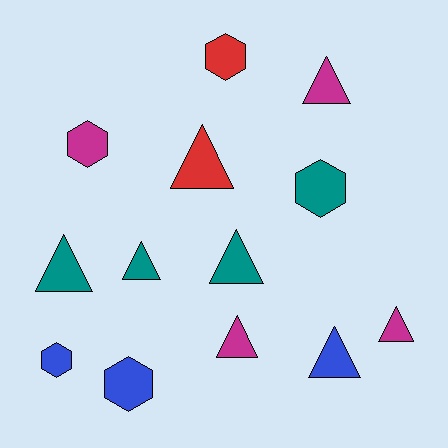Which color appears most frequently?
Teal, with 4 objects.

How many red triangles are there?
There is 1 red triangle.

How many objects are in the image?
There are 13 objects.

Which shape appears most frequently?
Triangle, with 8 objects.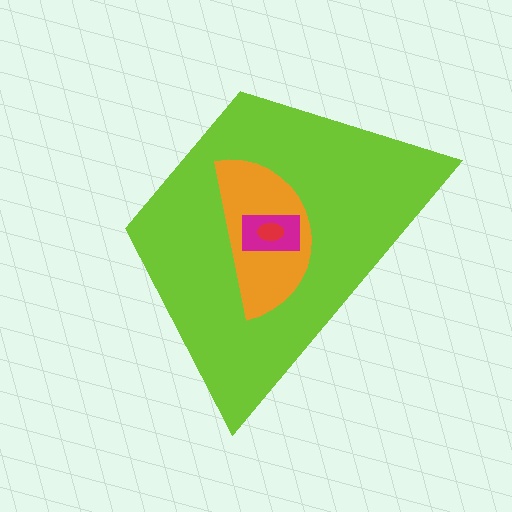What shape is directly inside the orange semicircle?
The magenta rectangle.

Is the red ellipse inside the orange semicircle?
Yes.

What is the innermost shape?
The red ellipse.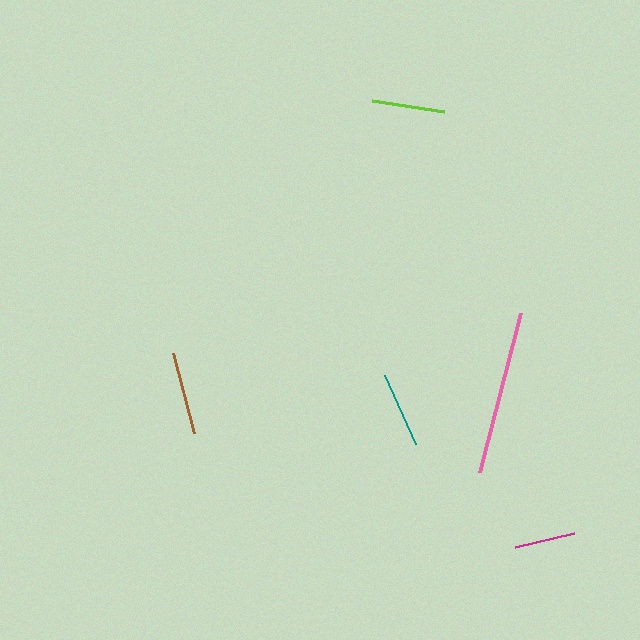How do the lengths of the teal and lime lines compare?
The teal and lime lines are approximately the same length.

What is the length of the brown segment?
The brown segment is approximately 83 pixels long.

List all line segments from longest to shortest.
From longest to shortest: pink, brown, teal, lime, magenta.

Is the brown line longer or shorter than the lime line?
The brown line is longer than the lime line.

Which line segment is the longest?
The pink line is the longest at approximately 165 pixels.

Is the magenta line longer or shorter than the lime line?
The lime line is longer than the magenta line.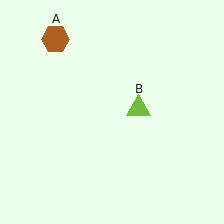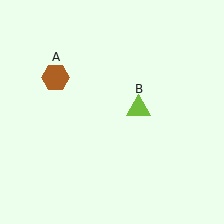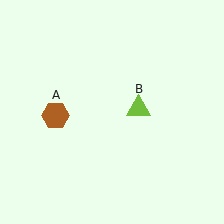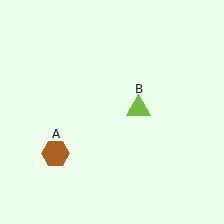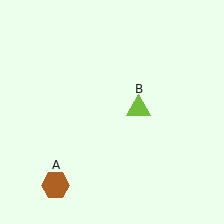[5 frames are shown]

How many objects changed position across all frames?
1 object changed position: brown hexagon (object A).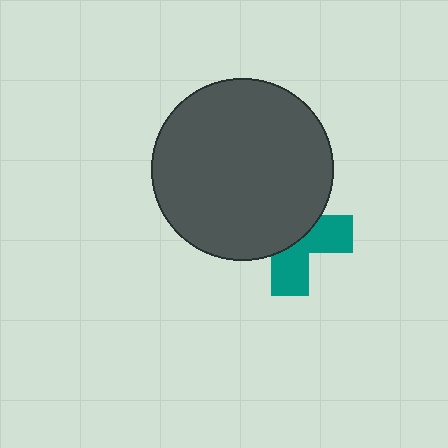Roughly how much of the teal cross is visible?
A small part of it is visible (roughly 43%).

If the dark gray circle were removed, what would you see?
You would see the complete teal cross.